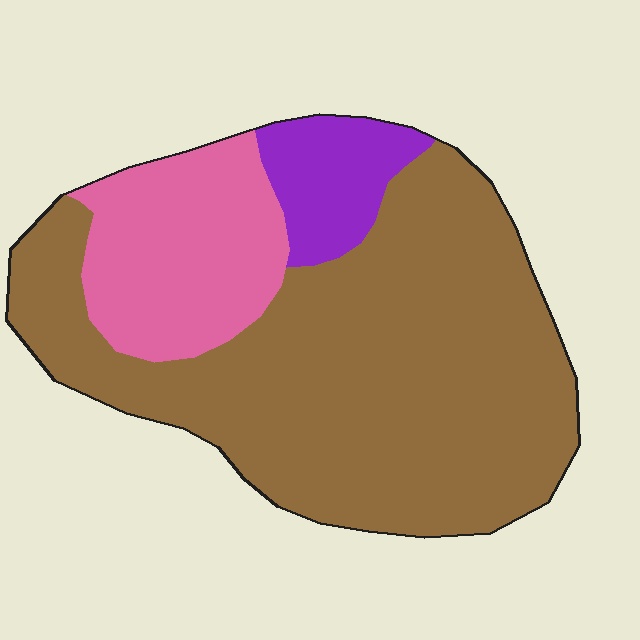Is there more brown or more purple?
Brown.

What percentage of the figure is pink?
Pink takes up less than a quarter of the figure.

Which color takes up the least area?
Purple, at roughly 10%.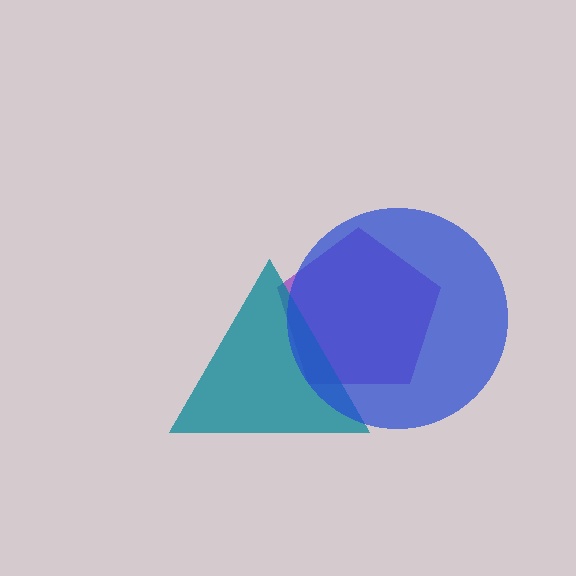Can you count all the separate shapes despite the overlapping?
Yes, there are 3 separate shapes.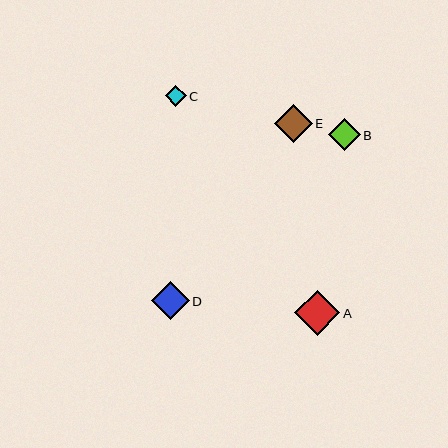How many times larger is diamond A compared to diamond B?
Diamond A is approximately 1.4 times the size of diamond B.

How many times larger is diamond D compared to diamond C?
Diamond D is approximately 1.8 times the size of diamond C.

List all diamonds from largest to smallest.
From largest to smallest: A, D, E, B, C.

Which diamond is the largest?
Diamond A is the largest with a size of approximately 45 pixels.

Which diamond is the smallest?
Diamond C is the smallest with a size of approximately 21 pixels.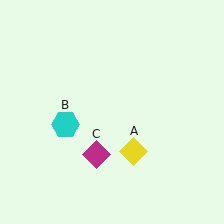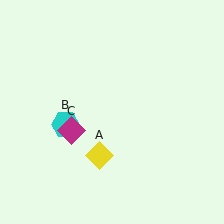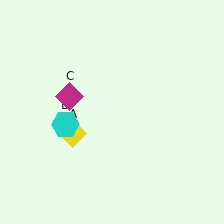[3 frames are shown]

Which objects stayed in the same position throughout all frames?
Cyan hexagon (object B) remained stationary.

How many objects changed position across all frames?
2 objects changed position: yellow diamond (object A), magenta diamond (object C).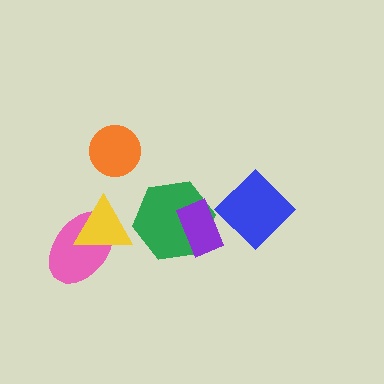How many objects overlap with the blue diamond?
1 object overlaps with the blue diamond.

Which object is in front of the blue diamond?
The purple rectangle is in front of the blue diamond.